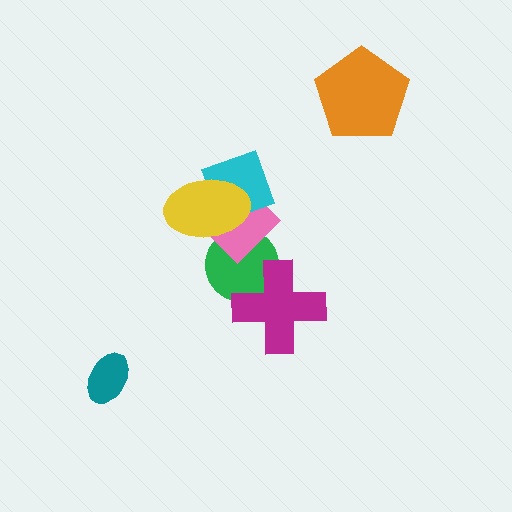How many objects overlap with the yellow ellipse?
3 objects overlap with the yellow ellipse.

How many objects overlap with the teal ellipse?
0 objects overlap with the teal ellipse.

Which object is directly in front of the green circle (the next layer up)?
The pink diamond is directly in front of the green circle.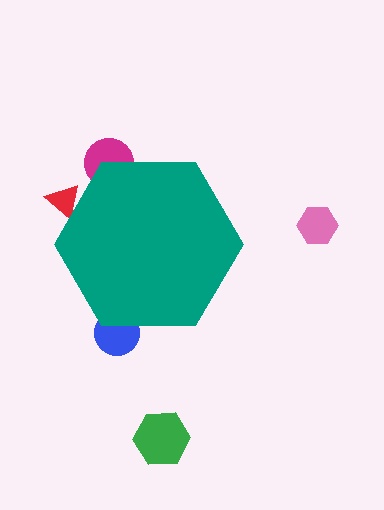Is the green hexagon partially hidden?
No, the green hexagon is fully visible.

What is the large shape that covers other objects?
A teal hexagon.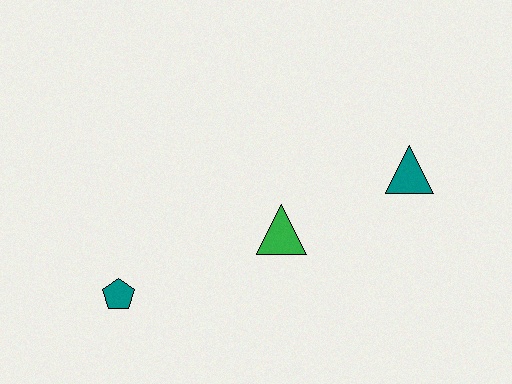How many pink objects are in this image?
There are no pink objects.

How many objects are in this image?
There are 3 objects.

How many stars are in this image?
There are no stars.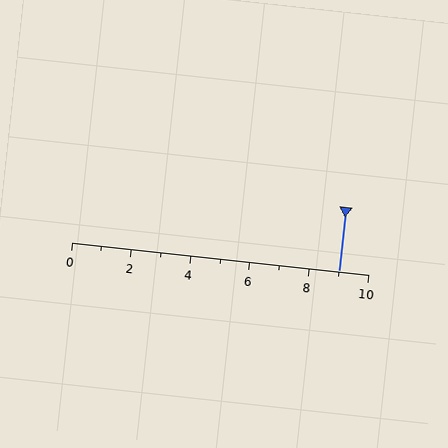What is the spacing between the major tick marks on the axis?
The major ticks are spaced 2 apart.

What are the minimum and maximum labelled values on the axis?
The axis runs from 0 to 10.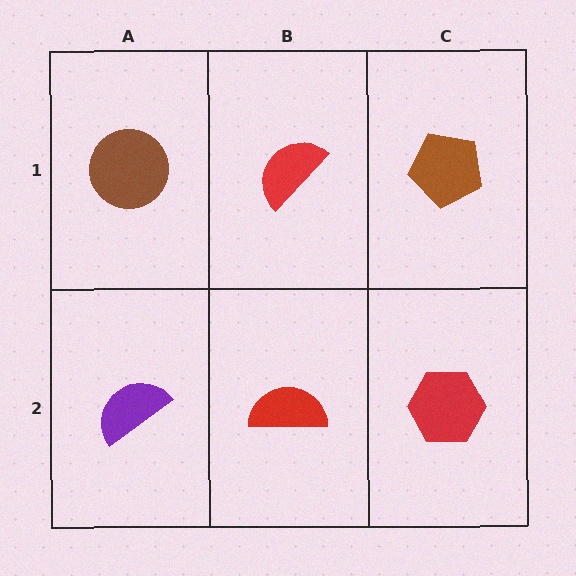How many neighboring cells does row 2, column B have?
3.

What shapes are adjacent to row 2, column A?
A brown circle (row 1, column A), a red semicircle (row 2, column B).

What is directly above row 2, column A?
A brown circle.